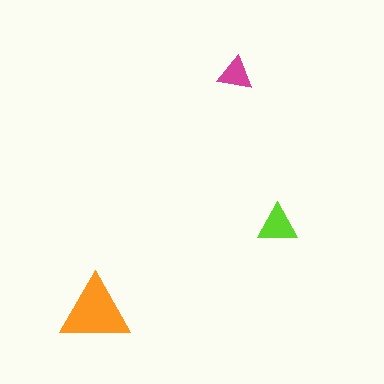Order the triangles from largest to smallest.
the orange one, the lime one, the magenta one.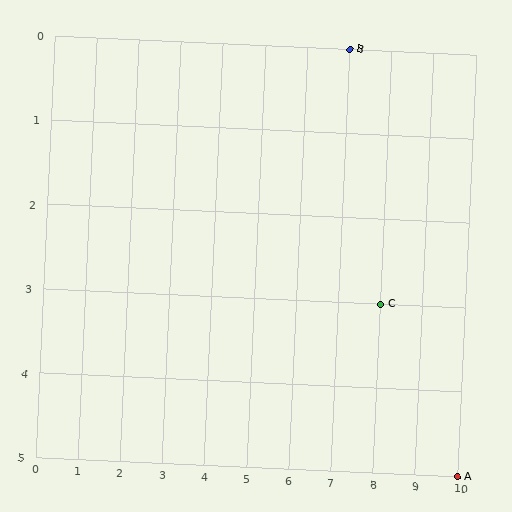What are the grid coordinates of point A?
Point A is at grid coordinates (10, 5).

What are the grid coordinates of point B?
Point B is at grid coordinates (7, 0).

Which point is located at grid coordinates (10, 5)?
Point A is at (10, 5).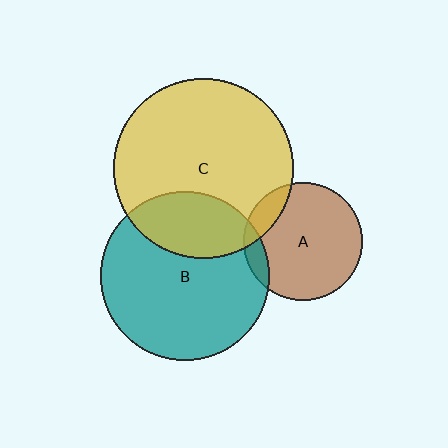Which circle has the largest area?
Circle C (yellow).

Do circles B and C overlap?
Yes.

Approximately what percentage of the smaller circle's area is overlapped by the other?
Approximately 30%.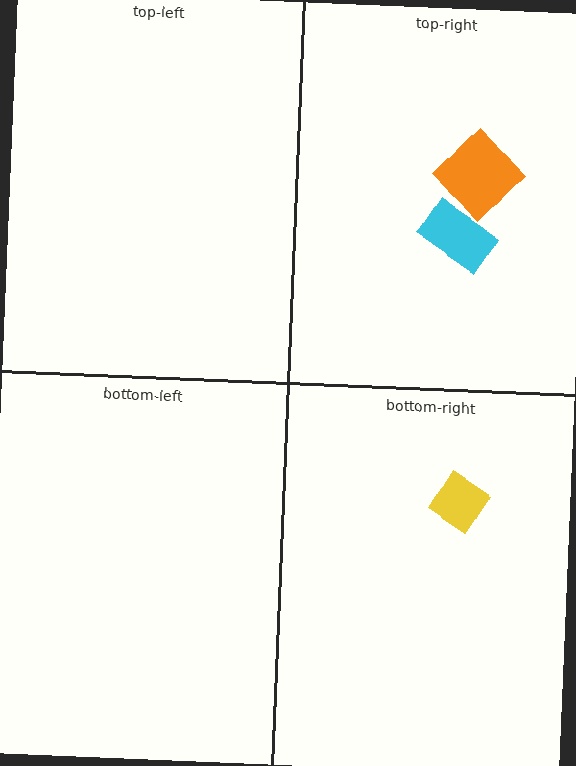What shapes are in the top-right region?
The cyan rectangle, the orange diamond.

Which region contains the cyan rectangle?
The top-right region.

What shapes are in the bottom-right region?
The yellow diamond.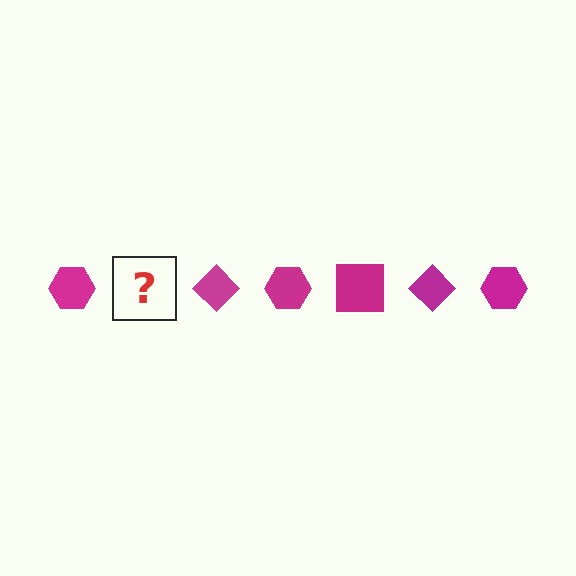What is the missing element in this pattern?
The missing element is a magenta square.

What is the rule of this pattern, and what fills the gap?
The rule is that the pattern cycles through hexagon, square, diamond shapes in magenta. The gap should be filled with a magenta square.